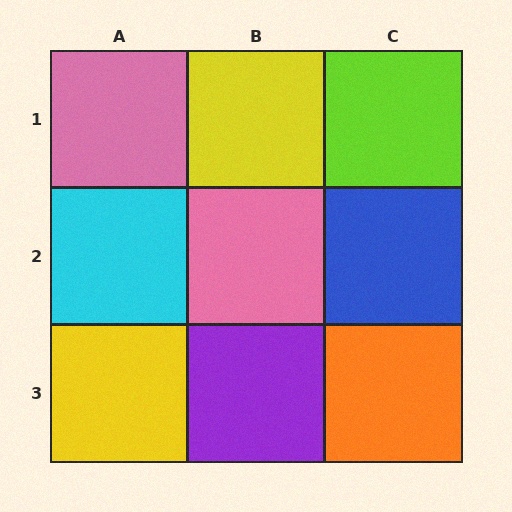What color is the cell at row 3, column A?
Yellow.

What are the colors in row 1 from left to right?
Pink, yellow, lime.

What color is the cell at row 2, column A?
Cyan.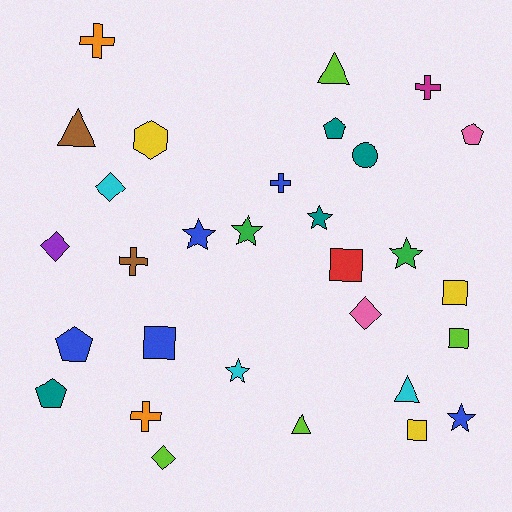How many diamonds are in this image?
There are 4 diamonds.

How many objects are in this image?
There are 30 objects.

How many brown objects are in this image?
There are 2 brown objects.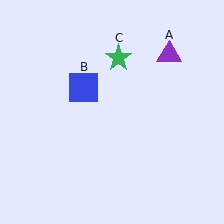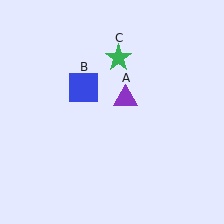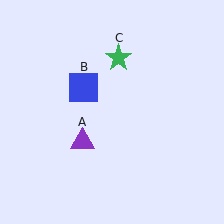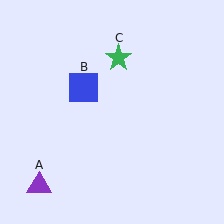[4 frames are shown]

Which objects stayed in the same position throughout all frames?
Blue square (object B) and green star (object C) remained stationary.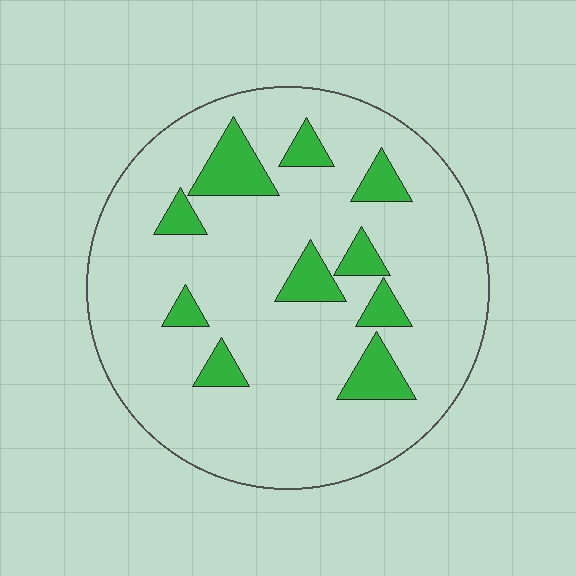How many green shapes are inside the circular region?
10.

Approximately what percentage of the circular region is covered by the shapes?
Approximately 15%.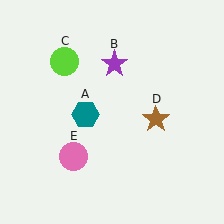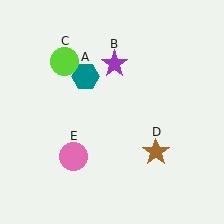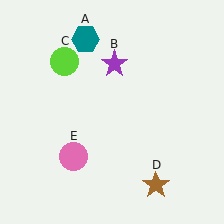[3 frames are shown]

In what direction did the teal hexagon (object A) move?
The teal hexagon (object A) moved up.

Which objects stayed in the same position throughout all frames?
Purple star (object B) and lime circle (object C) and pink circle (object E) remained stationary.